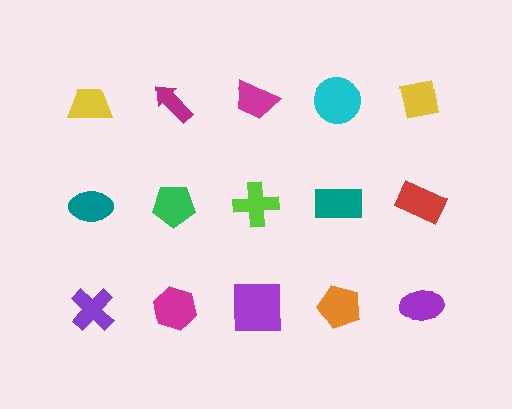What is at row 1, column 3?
A magenta trapezoid.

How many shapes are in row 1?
5 shapes.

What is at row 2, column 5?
A red rectangle.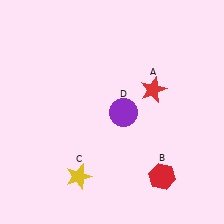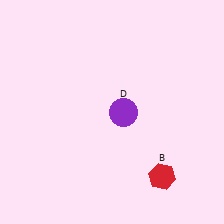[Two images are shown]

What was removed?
The yellow star (C), the red star (A) were removed in Image 2.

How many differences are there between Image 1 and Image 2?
There are 2 differences between the two images.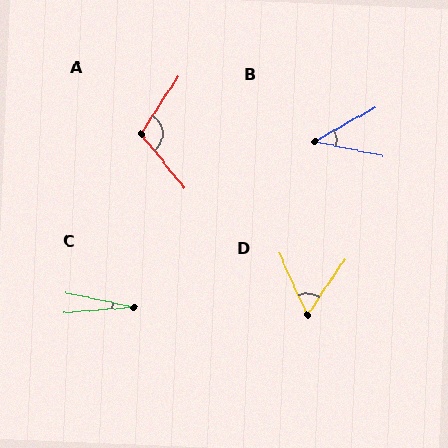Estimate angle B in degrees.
Approximately 41 degrees.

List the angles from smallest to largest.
C (16°), B (41°), D (59°), A (108°).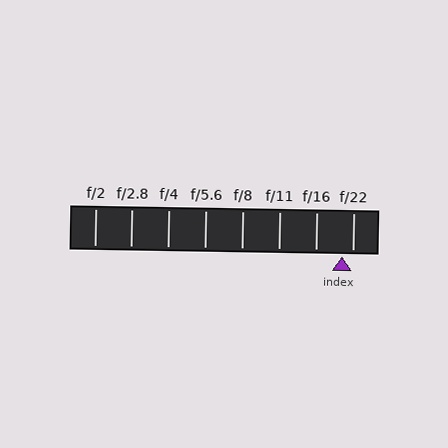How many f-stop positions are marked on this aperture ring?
There are 8 f-stop positions marked.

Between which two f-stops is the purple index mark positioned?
The index mark is between f/16 and f/22.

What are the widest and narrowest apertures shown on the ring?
The widest aperture shown is f/2 and the narrowest is f/22.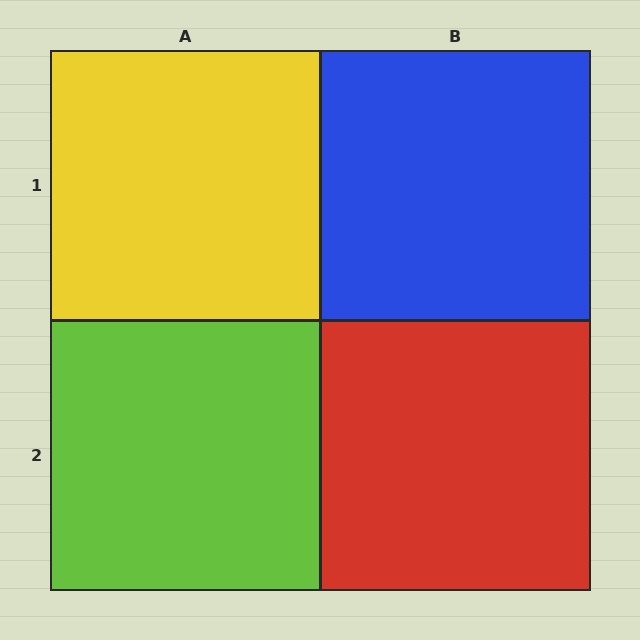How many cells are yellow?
1 cell is yellow.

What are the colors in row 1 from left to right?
Yellow, blue.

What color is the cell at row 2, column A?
Lime.